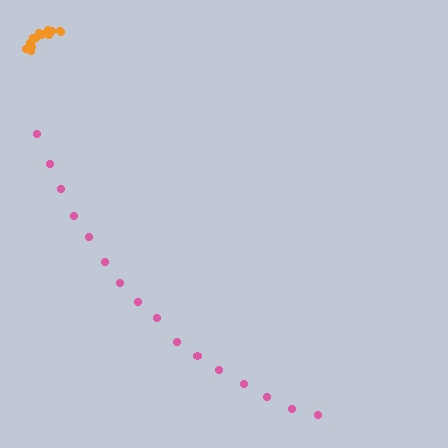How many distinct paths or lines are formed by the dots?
There are 2 distinct paths.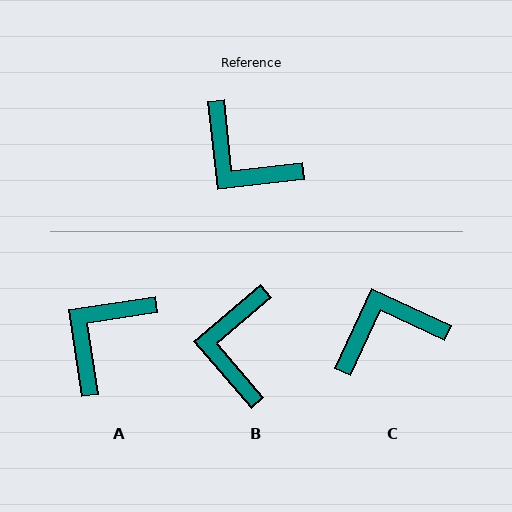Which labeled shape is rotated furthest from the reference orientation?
C, about 121 degrees away.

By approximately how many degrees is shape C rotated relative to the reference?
Approximately 121 degrees clockwise.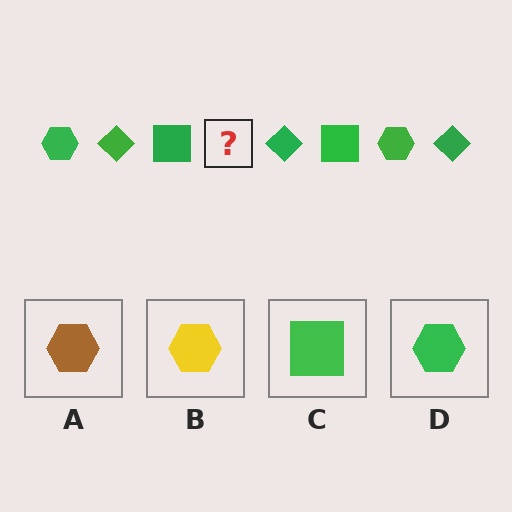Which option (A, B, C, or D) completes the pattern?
D.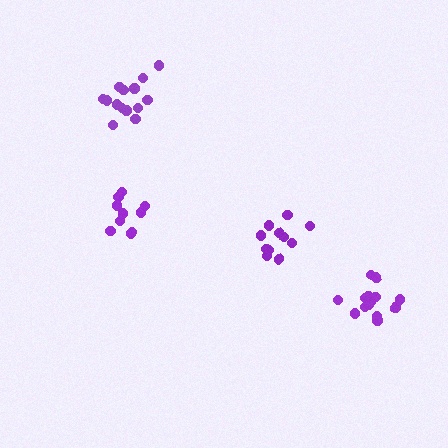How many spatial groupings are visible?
There are 4 spatial groupings.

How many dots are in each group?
Group 1: 10 dots, Group 2: 11 dots, Group 3: 14 dots, Group 4: 14 dots (49 total).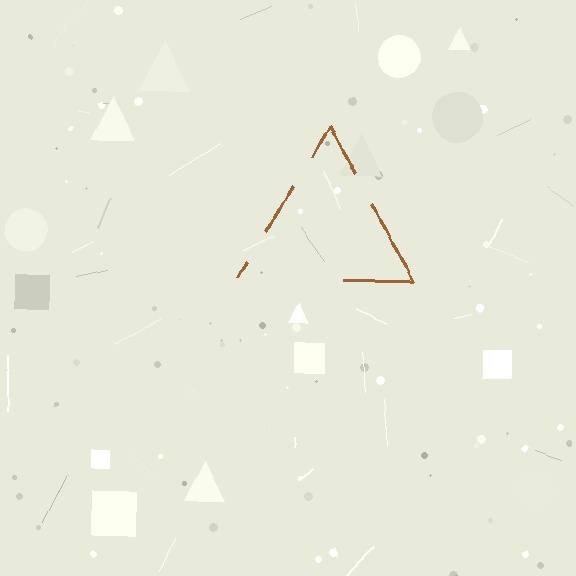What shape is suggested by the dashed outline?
The dashed outline suggests a triangle.